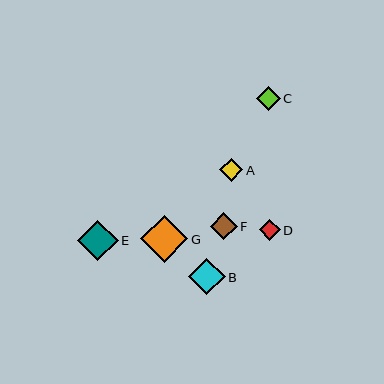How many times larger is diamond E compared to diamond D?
Diamond E is approximately 2.0 times the size of diamond D.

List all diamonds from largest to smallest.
From largest to smallest: G, E, B, F, C, A, D.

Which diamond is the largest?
Diamond G is the largest with a size of approximately 47 pixels.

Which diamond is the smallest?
Diamond D is the smallest with a size of approximately 21 pixels.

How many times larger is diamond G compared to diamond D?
Diamond G is approximately 2.3 times the size of diamond D.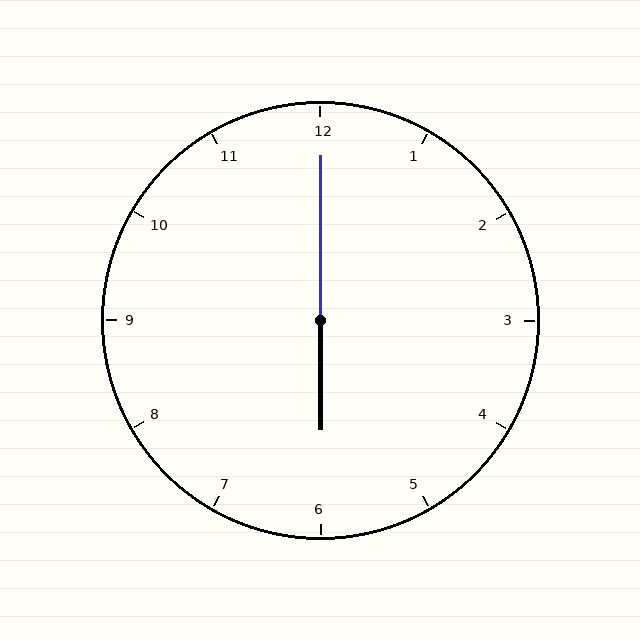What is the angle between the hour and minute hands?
Approximately 180 degrees.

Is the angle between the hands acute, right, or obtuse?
It is obtuse.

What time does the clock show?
6:00.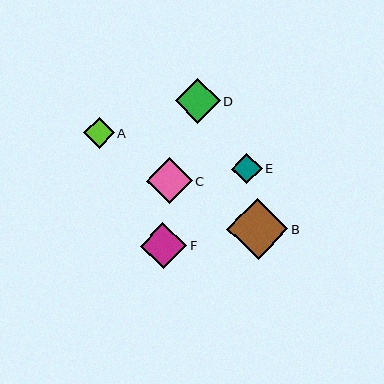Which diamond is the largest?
Diamond B is the largest with a size of approximately 61 pixels.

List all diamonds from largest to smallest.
From largest to smallest: B, C, F, D, E, A.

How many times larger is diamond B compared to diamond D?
Diamond B is approximately 1.4 times the size of diamond D.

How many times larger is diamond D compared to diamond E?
Diamond D is approximately 1.5 times the size of diamond E.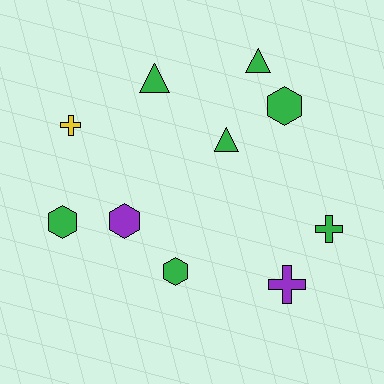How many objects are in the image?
There are 10 objects.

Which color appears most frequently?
Green, with 7 objects.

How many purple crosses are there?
There is 1 purple cross.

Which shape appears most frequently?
Hexagon, with 4 objects.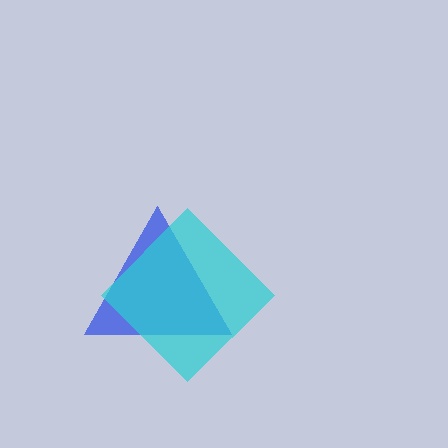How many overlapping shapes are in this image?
There are 2 overlapping shapes in the image.